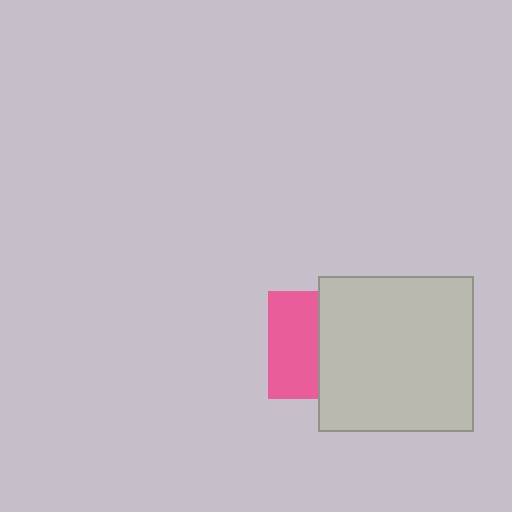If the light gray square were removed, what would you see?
You would see the complete pink square.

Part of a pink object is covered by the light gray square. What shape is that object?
It is a square.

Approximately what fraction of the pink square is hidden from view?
Roughly 54% of the pink square is hidden behind the light gray square.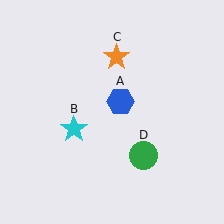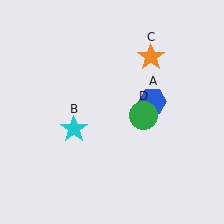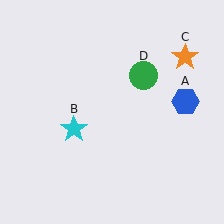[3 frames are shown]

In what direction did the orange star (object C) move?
The orange star (object C) moved right.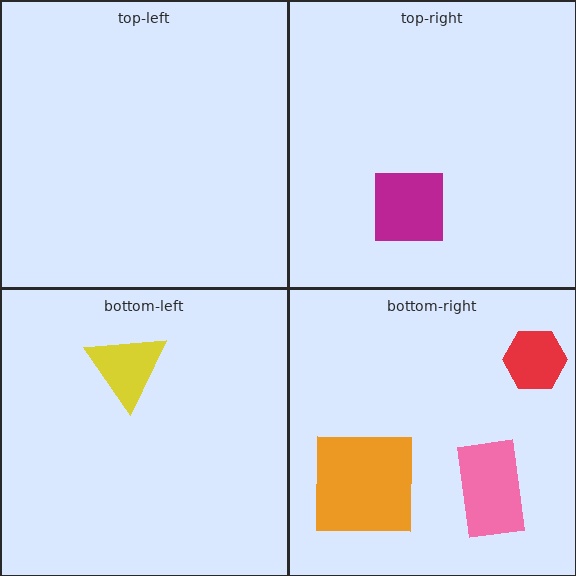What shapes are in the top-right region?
The magenta square.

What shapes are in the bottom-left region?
The yellow triangle.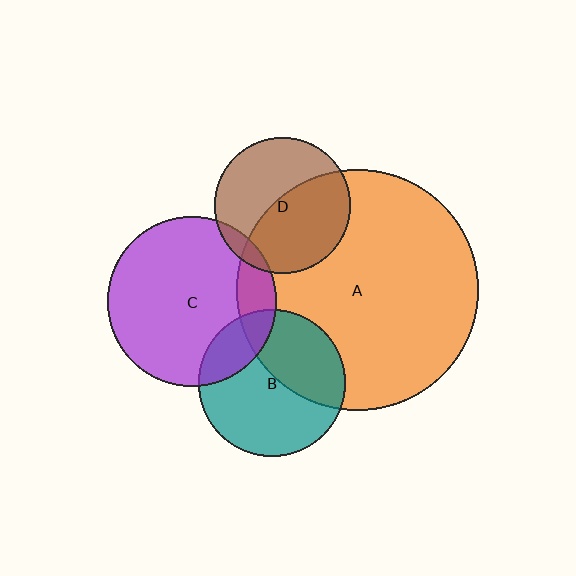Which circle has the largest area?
Circle A (orange).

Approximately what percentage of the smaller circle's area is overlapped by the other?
Approximately 20%.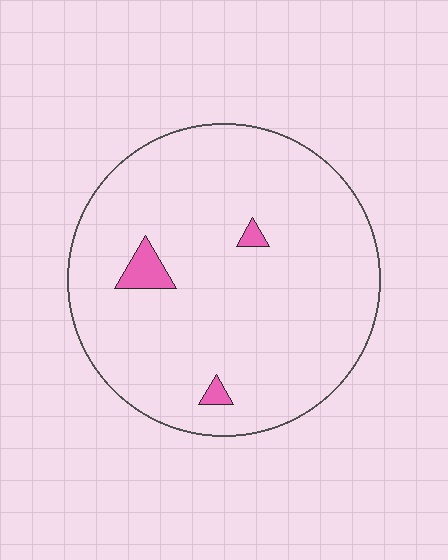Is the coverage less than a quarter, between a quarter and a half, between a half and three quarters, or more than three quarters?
Less than a quarter.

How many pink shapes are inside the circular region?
3.